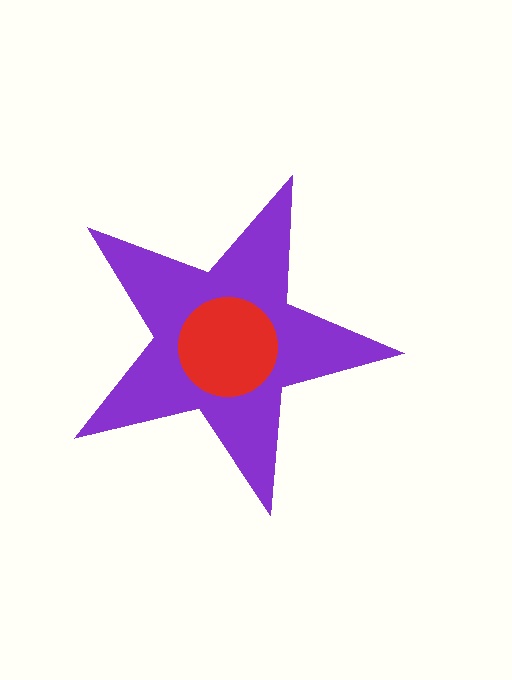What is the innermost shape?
The red circle.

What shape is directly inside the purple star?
The red circle.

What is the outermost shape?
The purple star.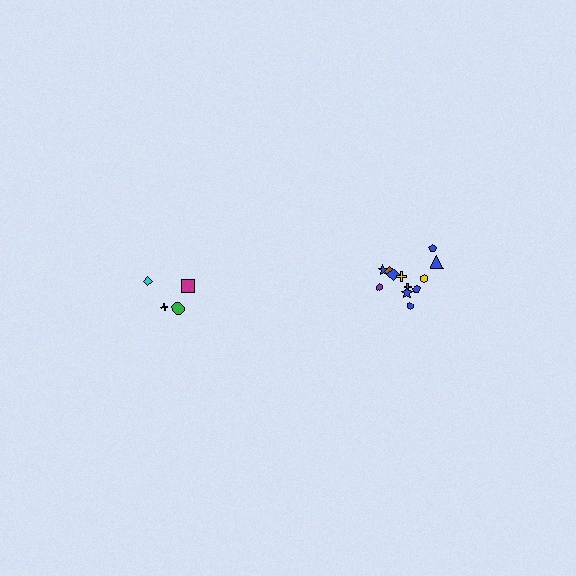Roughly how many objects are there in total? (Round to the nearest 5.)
Roughly 15 objects in total.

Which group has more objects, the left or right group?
The right group.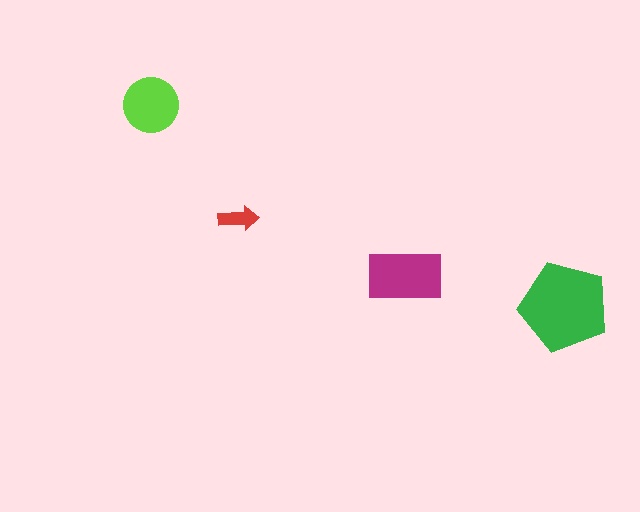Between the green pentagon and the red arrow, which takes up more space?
The green pentagon.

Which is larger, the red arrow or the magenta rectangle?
The magenta rectangle.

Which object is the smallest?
The red arrow.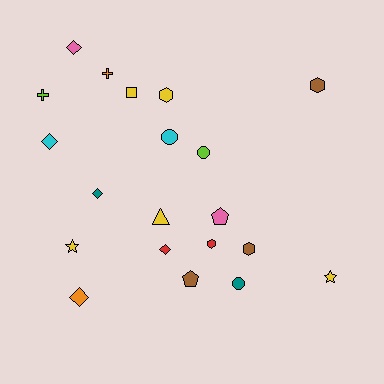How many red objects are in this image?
There are 2 red objects.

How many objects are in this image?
There are 20 objects.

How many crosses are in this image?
There are 2 crosses.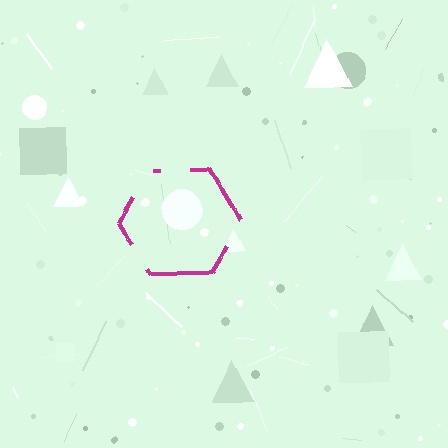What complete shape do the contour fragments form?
The contour fragments form a hexagon.